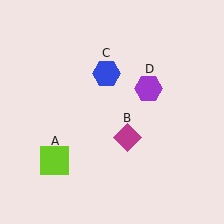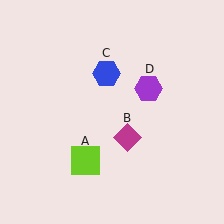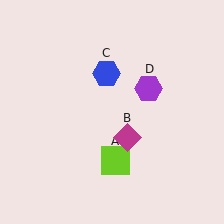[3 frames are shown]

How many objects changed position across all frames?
1 object changed position: lime square (object A).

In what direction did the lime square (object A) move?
The lime square (object A) moved right.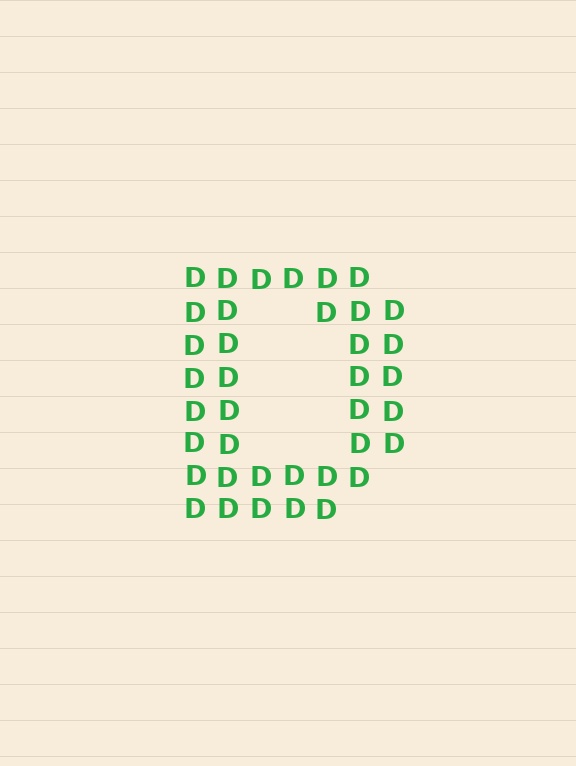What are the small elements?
The small elements are letter D's.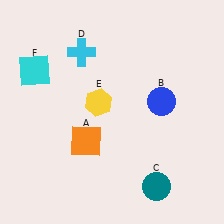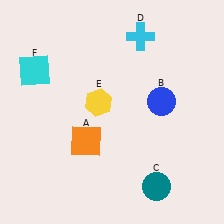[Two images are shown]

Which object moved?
The cyan cross (D) moved right.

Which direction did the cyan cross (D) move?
The cyan cross (D) moved right.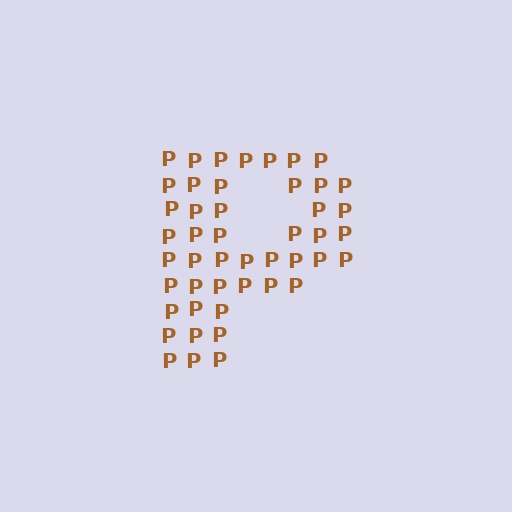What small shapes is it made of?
It is made of small letter P's.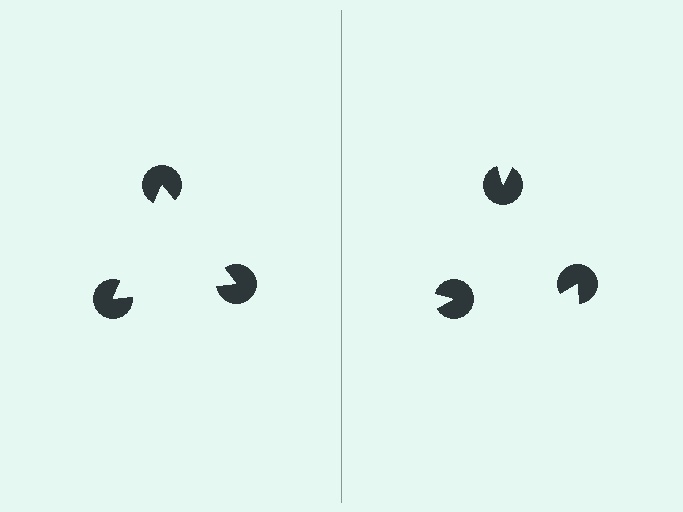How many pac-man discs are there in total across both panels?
6 — 3 on each side.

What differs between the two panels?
The pac-man discs are positioned identically on both sides; only the wedge orientations differ. On the left they align to a triangle; on the right they are misaligned.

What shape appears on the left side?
An illusory triangle.